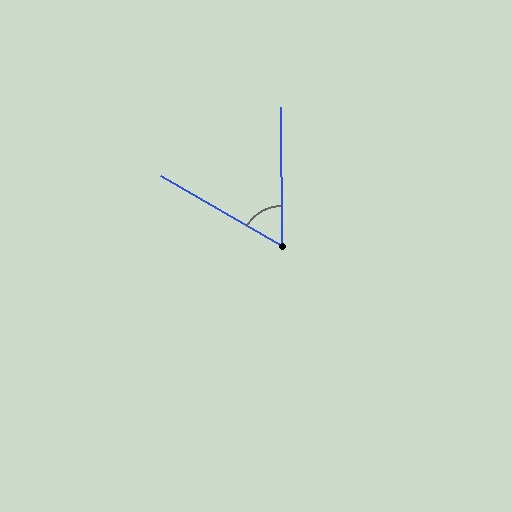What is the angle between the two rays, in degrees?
Approximately 59 degrees.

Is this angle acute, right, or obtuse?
It is acute.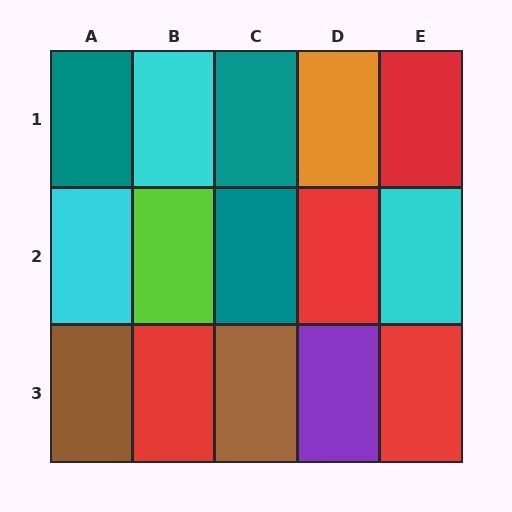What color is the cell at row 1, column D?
Orange.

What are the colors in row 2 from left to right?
Cyan, lime, teal, red, cyan.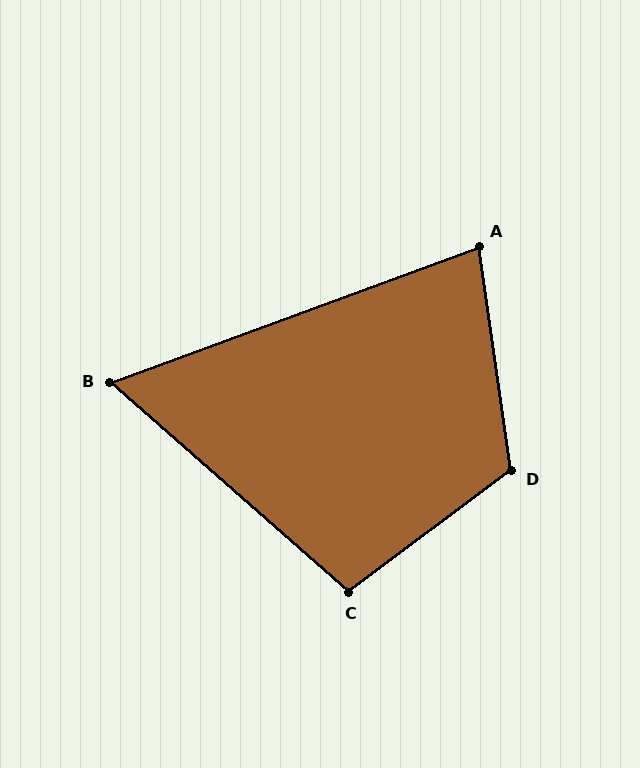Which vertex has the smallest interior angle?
B, at approximately 62 degrees.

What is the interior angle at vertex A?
Approximately 78 degrees (acute).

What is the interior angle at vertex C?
Approximately 102 degrees (obtuse).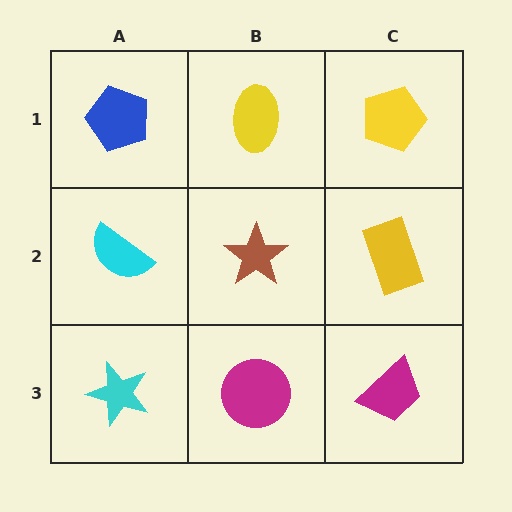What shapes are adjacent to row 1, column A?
A cyan semicircle (row 2, column A), a yellow ellipse (row 1, column B).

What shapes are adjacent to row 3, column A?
A cyan semicircle (row 2, column A), a magenta circle (row 3, column B).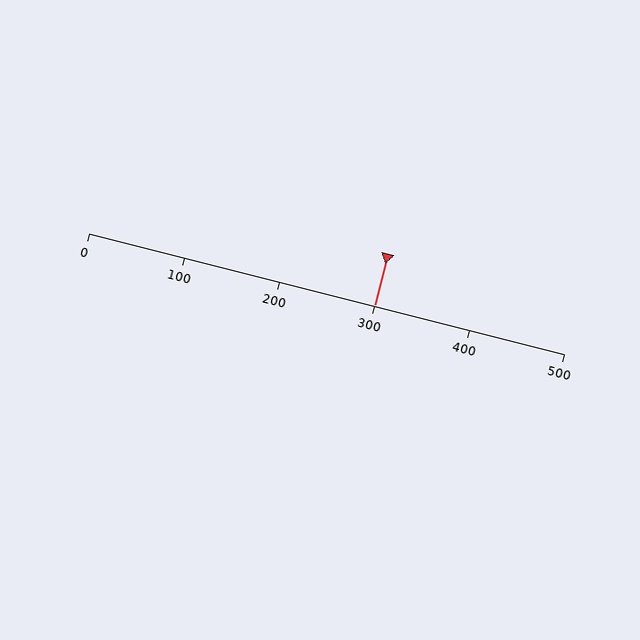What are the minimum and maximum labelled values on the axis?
The axis runs from 0 to 500.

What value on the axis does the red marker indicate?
The marker indicates approximately 300.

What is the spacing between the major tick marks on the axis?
The major ticks are spaced 100 apart.